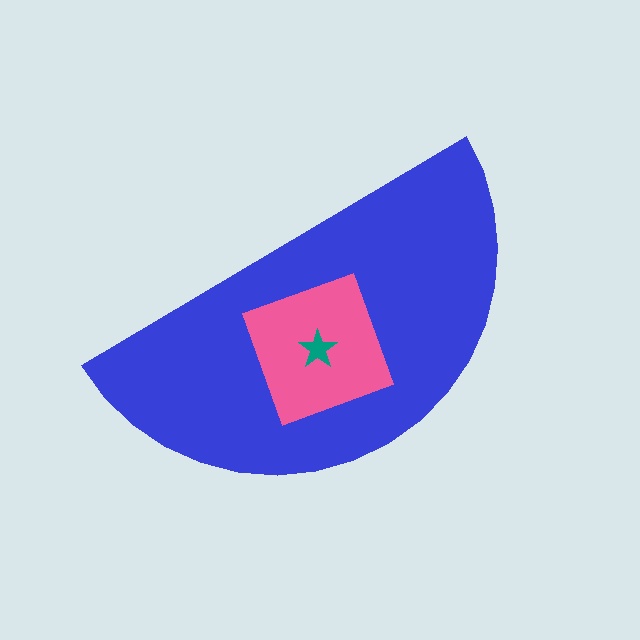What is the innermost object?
The teal star.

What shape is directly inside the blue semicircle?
The pink diamond.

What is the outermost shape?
The blue semicircle.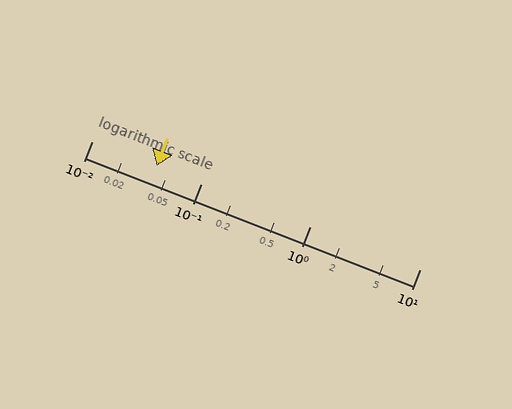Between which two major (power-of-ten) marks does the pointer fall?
The pointer is between 0.01 and 0.1.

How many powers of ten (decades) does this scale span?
The scale spans 3 decades, from 0.01 to 10.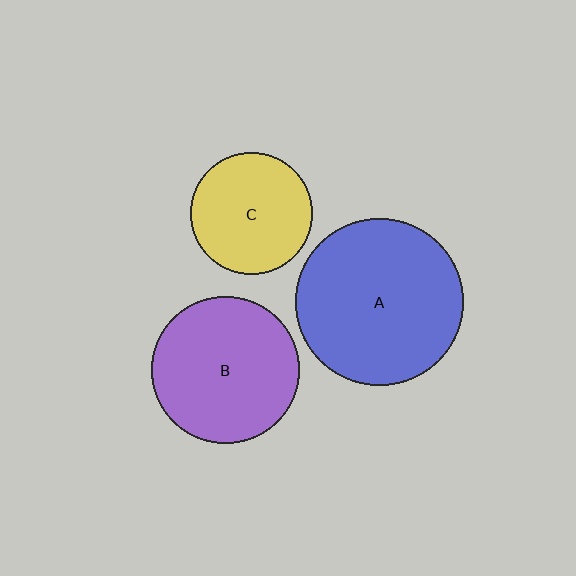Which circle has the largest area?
Circle A (blue).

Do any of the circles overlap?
No, none of the circles overlap.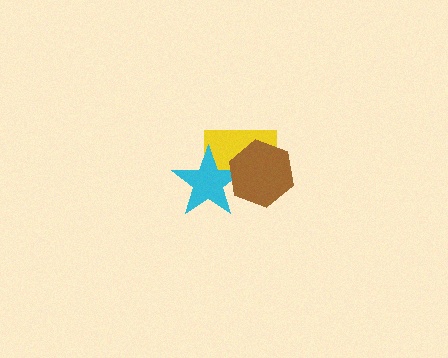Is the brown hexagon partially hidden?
No, no other shape covers it.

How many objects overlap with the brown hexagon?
2 objects overlap with the brown hexagon.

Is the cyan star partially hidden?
Yes, it is partially covered by another shape.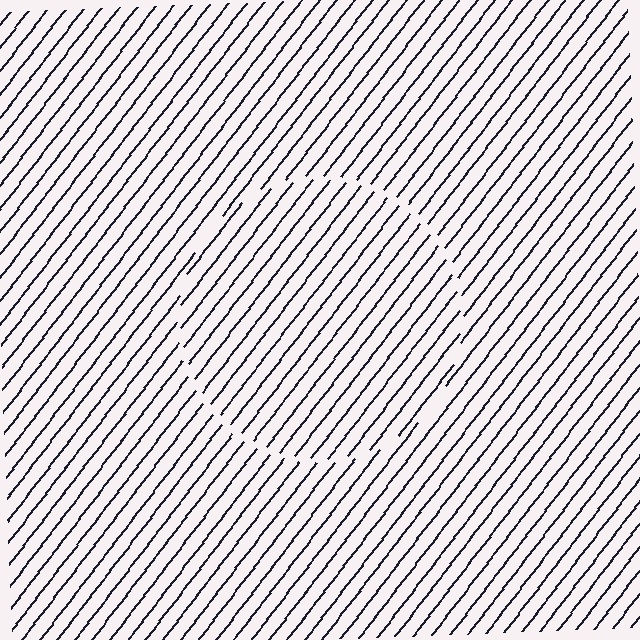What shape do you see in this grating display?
An illusory circle. The interior of the shape contains the same grating, shifted by half a period — the contour is defined by the phase discontinuity where line-ends from the inner and outer gratings abut.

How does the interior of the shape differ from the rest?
The interior of the shape contains the same grating, shifted by half a period — the contour is defined by the phase discontinuity where line-ends from the inner and outer gratings abut.